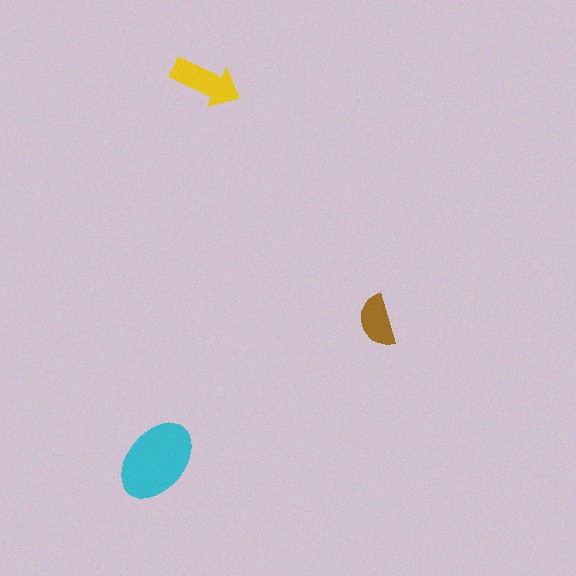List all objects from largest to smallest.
The cyan ellipse, the yellow arrow, the brown semicircle.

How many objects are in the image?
There are 3 objects in the image.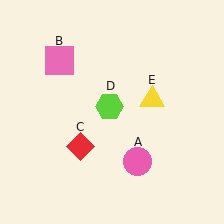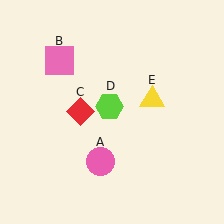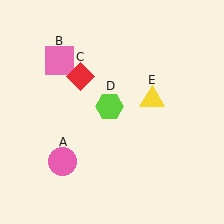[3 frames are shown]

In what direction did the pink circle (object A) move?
The pink circle (object A) moved left.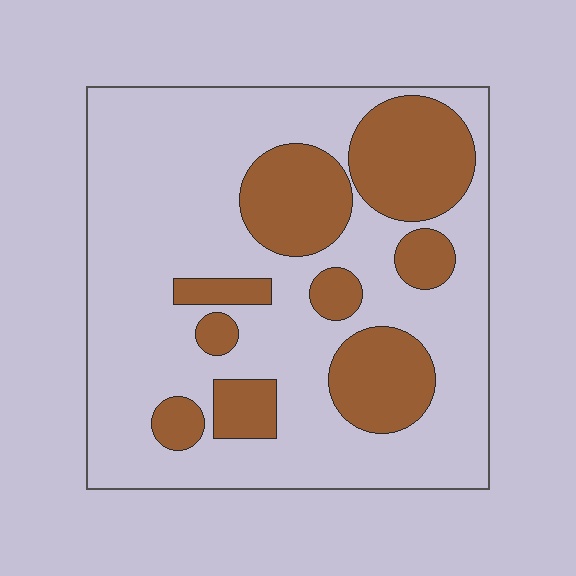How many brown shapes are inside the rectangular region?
9.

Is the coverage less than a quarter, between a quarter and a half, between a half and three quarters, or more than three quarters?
Between a quarter and a half.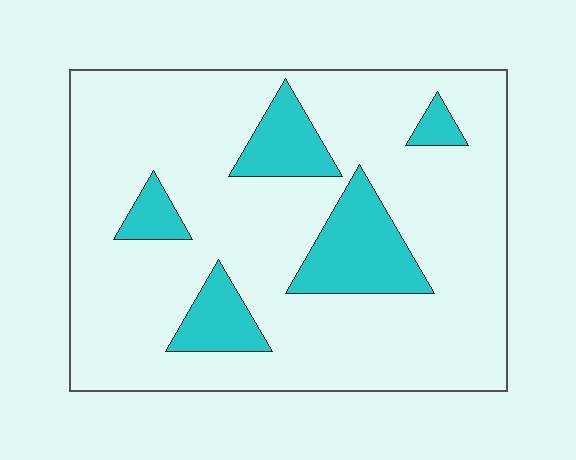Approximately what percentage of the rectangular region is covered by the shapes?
Approximately 20%.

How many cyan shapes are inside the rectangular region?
5.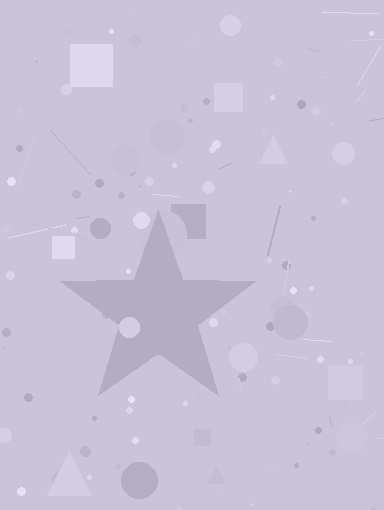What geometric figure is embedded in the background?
A star is embedded in the background.